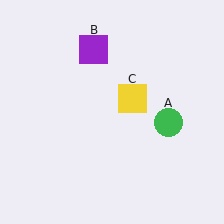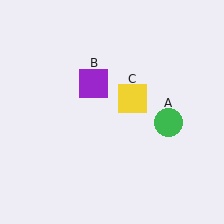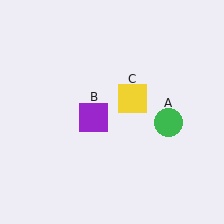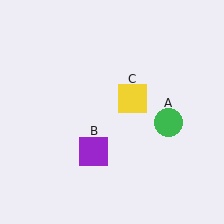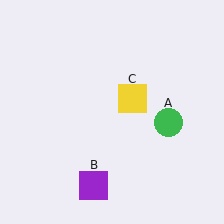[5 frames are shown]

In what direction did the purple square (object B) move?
The purple square (object B) moved down.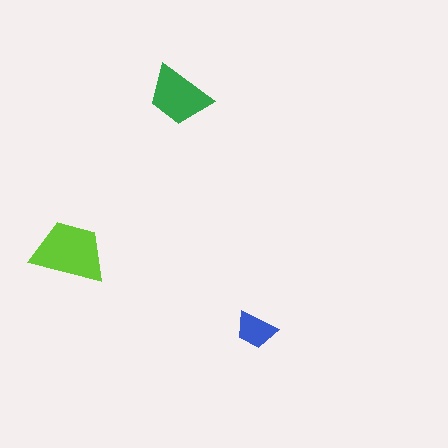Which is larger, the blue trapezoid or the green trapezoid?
The green one.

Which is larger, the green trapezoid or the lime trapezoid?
The lime one.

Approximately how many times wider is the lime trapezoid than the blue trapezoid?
About 2 times wider.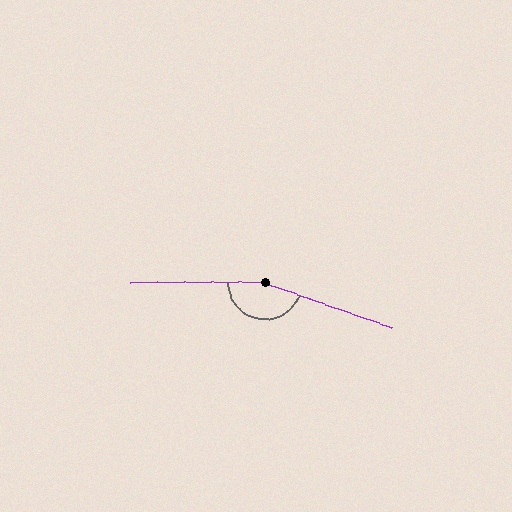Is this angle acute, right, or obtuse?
It is obtuse.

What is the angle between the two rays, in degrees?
Approximately 160 degrees.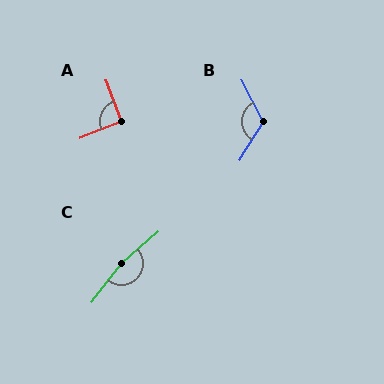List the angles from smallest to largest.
A (92°), B (120°), C (168°).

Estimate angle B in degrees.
Approximately 120 degrees.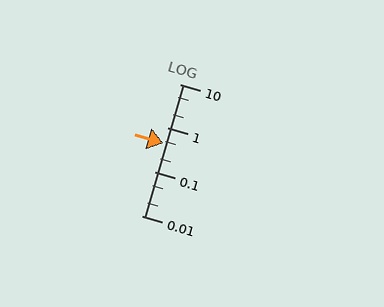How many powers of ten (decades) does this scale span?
The scale spans 3 decades, from 0.01 to 10.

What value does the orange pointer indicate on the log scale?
The pointer indicates approximately 0.45.